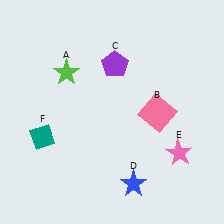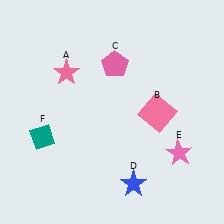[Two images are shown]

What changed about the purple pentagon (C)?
In Image 1, C is purple. In Image 2, it changed to pink.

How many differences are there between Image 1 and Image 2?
There are 2 differences between the two images.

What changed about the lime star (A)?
In Image 1, A is lime. In Image 2, it changed to pink.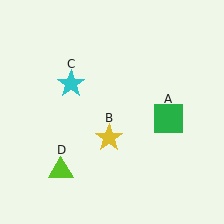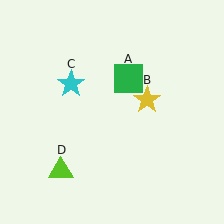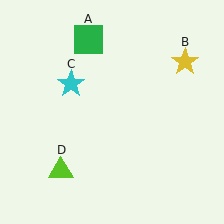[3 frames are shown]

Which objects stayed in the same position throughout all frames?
Cyan star (object C) and lime triangle (object D) remained stationary.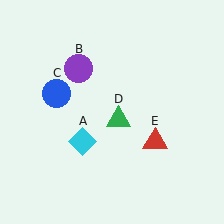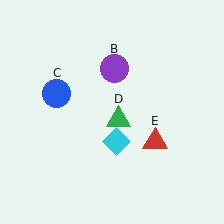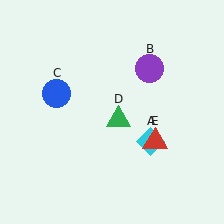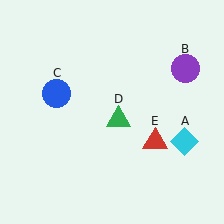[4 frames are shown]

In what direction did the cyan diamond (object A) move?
The cyan diamond (object A) moved right.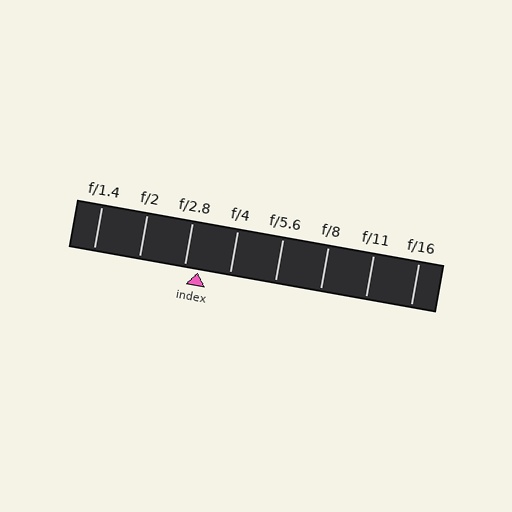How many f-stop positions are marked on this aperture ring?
There are 8 f-stop positions marked.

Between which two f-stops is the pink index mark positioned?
The index mark is between f/2.8 and f/4.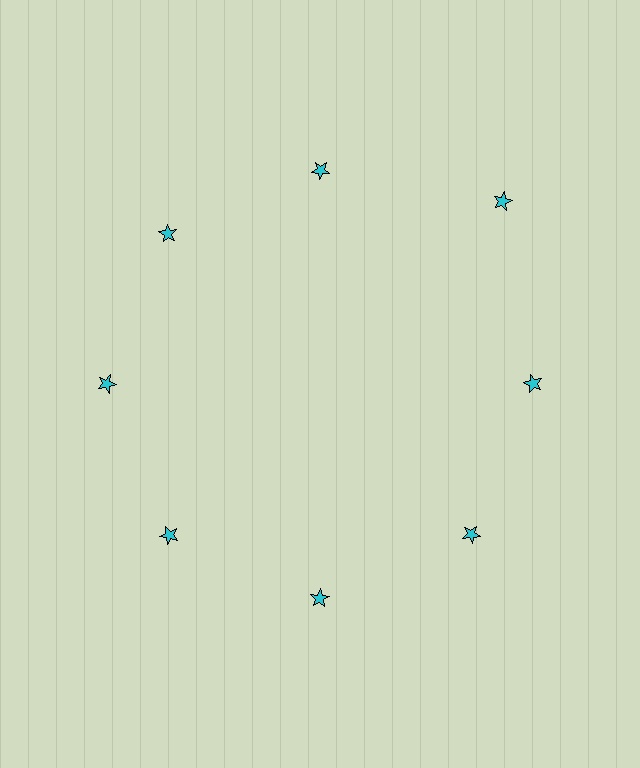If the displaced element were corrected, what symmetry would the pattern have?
It would have 8-fold rotational symmetry — the pattern would map onto itself every 45 degrees.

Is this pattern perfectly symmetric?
No. The 8 cyan stars are arranged in a ring, but one element near the 2 o'clock position is pushed outward from the center, breaking the 8-fold rotational symmetry.